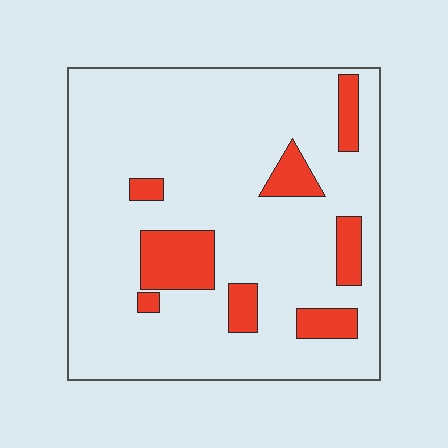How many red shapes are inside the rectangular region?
8.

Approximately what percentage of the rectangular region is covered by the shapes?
Approximately 15%.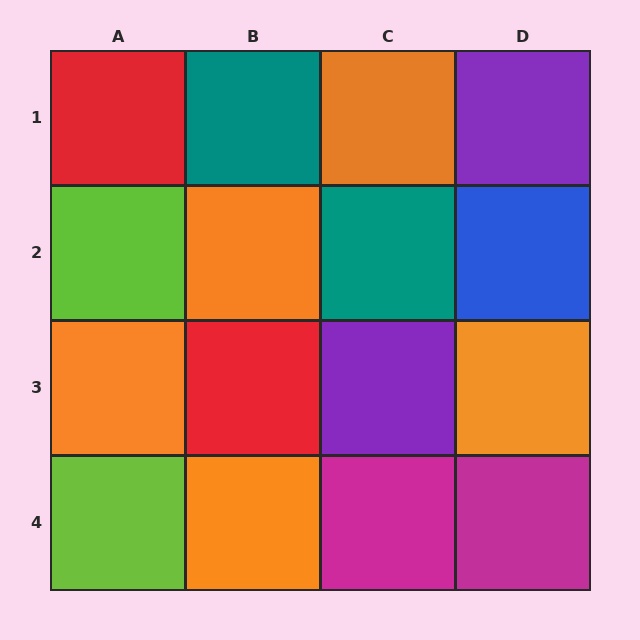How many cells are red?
2 cells are red.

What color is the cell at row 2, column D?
Blue.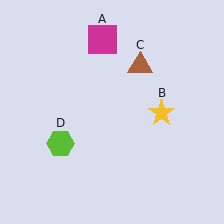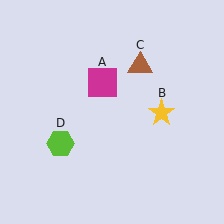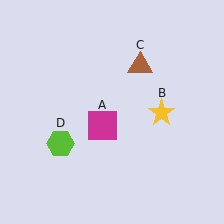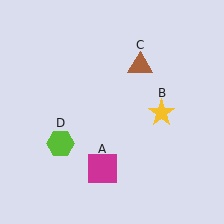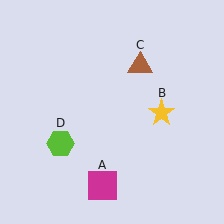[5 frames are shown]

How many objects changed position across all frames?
1 object changed position: magenta square (object A).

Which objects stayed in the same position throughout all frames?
Yellow star (object B) and brown triangle (object C) and lime hexagon (object D) remained stationary.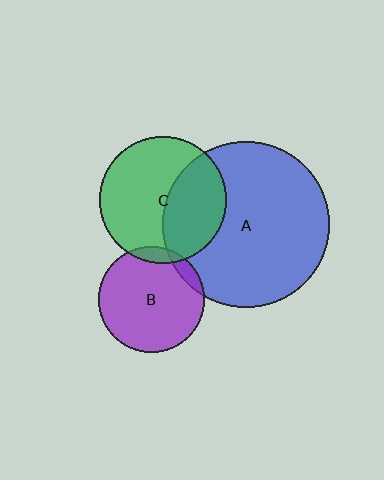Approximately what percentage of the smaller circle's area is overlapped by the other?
Approximately 5%.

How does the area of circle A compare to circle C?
Approximately 1.7 times.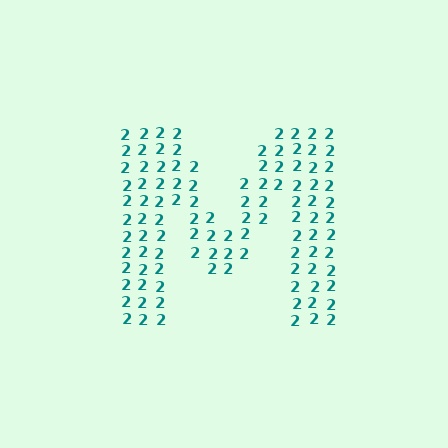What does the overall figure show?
The overall figure shows the letter M.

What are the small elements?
The small elements are digit 2's.